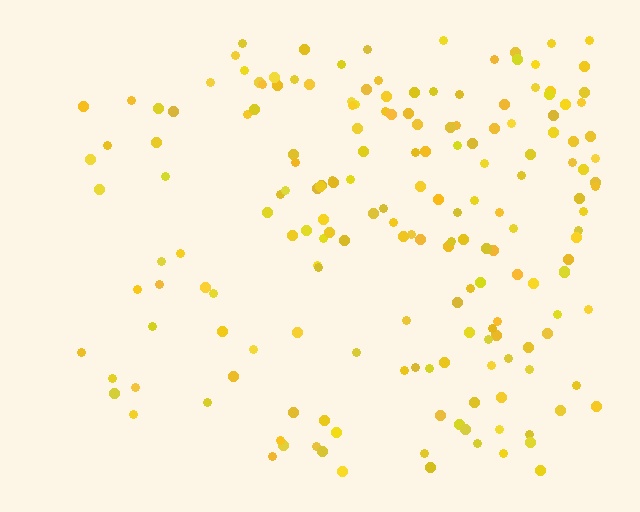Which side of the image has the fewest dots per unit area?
The left.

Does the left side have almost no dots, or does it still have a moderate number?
Still a moderate number, just noticeably fewer than the right.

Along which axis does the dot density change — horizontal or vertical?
Horizontal.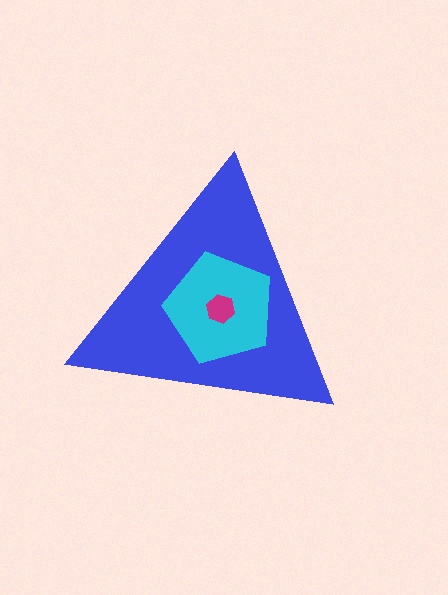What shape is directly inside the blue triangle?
The cyan pentagon.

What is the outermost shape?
The blue triangle.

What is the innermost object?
The magenta hexagon.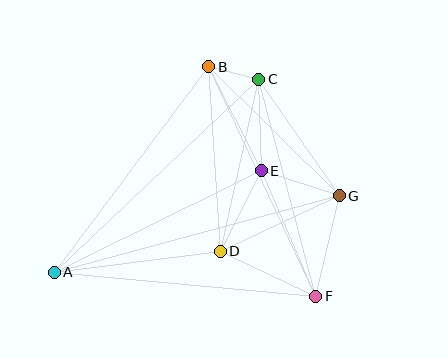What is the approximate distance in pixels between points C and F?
The distance between C and F is approximately 225 pixels.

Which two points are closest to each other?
Points B and C are closest to each other.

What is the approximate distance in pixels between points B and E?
The distance between B and E is approximately 116 pixels.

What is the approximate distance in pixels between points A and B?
The distance between A and B is approximately 257 pixels.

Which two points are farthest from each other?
Points A and G are farthest from each other.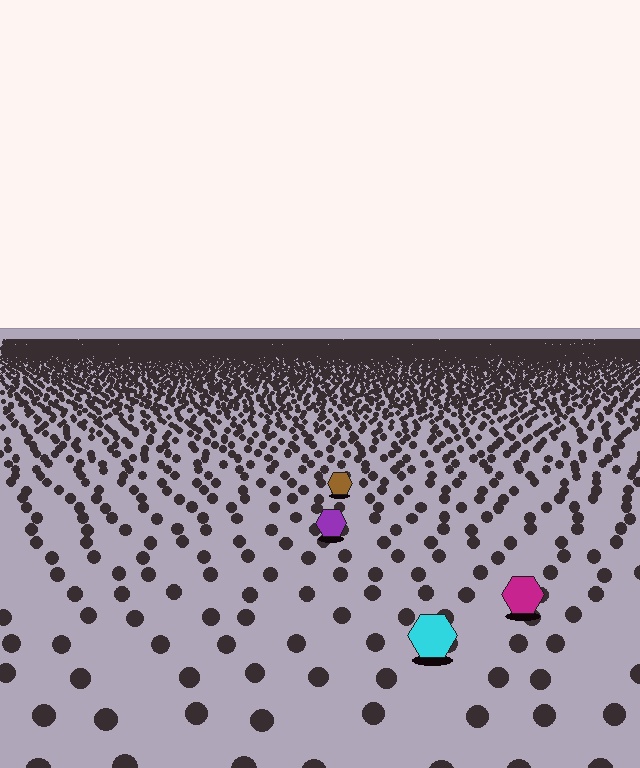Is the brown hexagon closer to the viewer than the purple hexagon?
No. The purple hexagon is closer — you can tell from the texture gradient: the ground texture is coarser near it.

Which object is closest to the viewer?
The cyan hexagon is closest. The texture marks near it are larger and more spread out.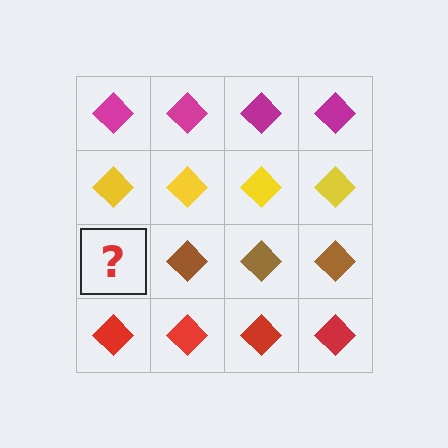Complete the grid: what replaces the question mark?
The question mark should be replaced with a brown diamond.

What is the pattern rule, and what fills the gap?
The rule is that each row has a consistent color. The gap should be filled with a brown diamond.